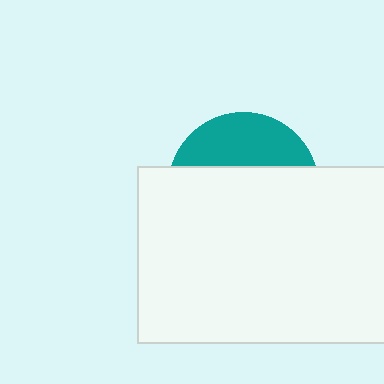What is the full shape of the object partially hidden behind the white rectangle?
The partially hidden object is a teal circle.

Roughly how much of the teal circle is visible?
A small part of it is visible (roughly 31%).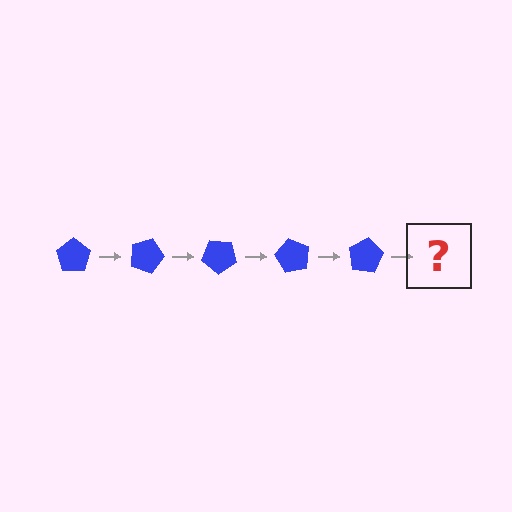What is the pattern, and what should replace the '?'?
The pattern is that the pentagon rotates 20 degrees each step. The '?' should be a blue pentagon rotated 100 degrees.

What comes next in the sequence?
The next element should be a blue pentagon rotated 100 degrees.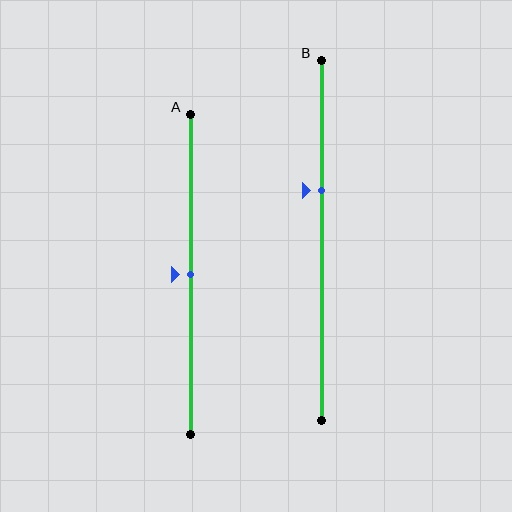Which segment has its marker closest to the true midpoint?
Segment A has its marker closest to the true midpoint.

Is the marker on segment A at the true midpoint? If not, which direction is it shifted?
Yes, the marker on segment A is at the true midpoint.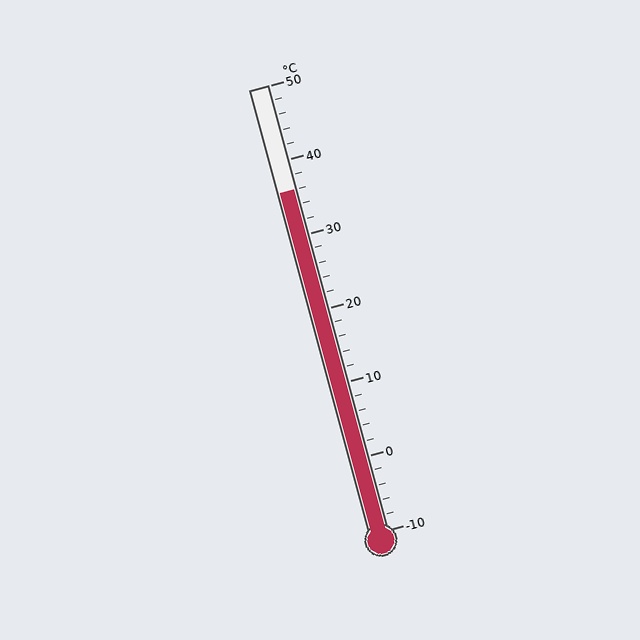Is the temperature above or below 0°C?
The temperature is above 0°C.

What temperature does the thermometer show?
The thermometer shows approximately 36°C.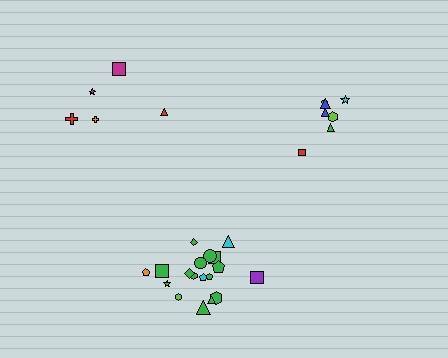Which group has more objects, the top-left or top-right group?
The top-right group.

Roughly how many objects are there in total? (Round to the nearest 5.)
Roughly 30 objects in total.